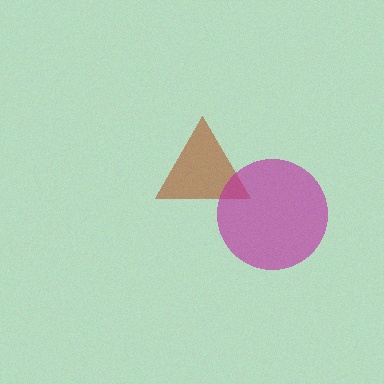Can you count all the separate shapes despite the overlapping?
Yes, there are 2 separate shapes.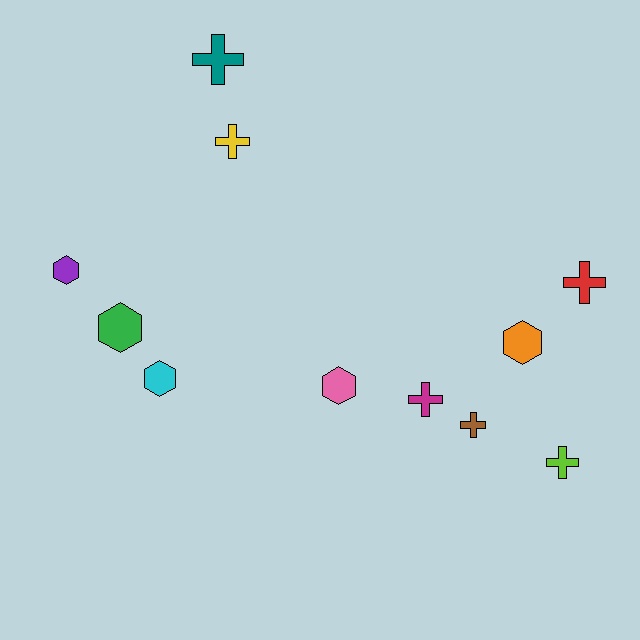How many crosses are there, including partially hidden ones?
There are 6 crosses.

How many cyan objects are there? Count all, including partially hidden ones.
There is 1 cyan object.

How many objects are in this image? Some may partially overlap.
There are 11 objects.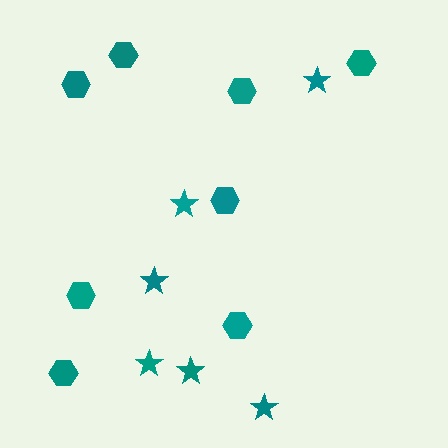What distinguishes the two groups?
There are 2 groups: one group of hexagons (8) and one group of stars (6).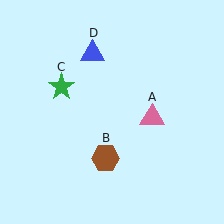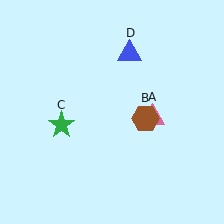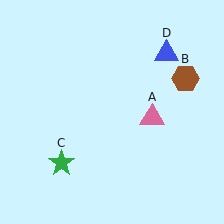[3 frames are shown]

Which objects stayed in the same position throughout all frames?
Pink triangle (object A) remained stationary.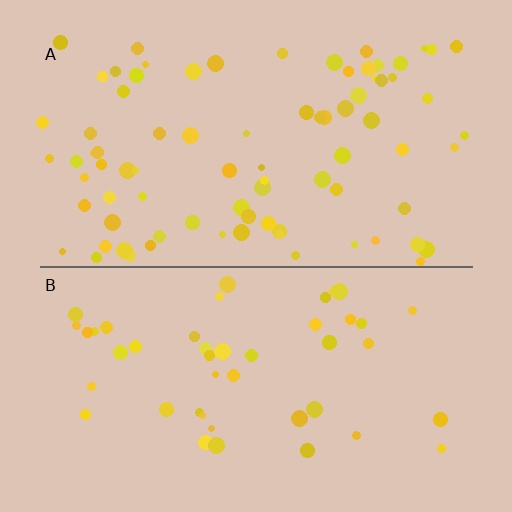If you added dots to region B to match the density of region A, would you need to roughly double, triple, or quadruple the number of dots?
Approximately double.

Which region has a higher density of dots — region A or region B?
A (the top).